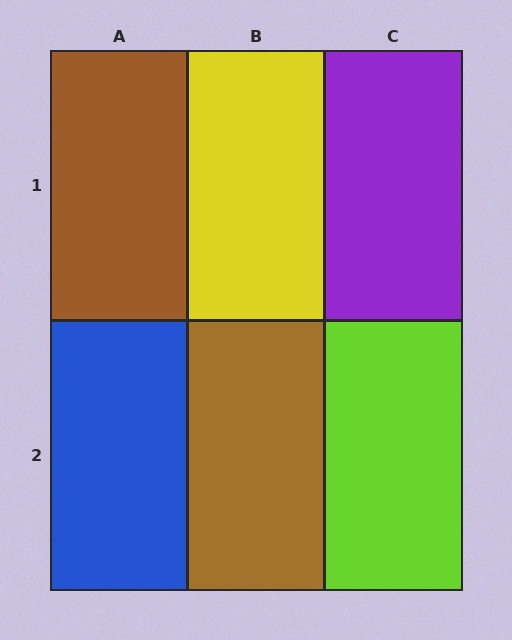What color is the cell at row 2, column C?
Lime.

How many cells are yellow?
1 cell is yellow.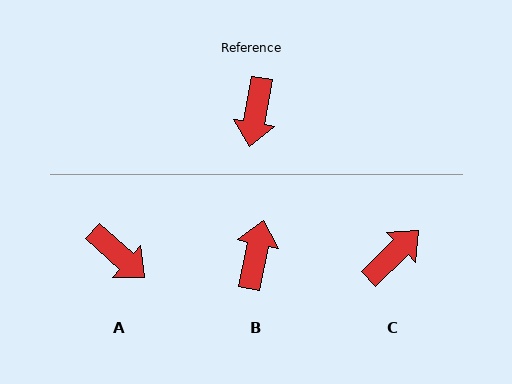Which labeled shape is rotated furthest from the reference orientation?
B, about 178 degrees away.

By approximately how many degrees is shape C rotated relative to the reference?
Approximately 144 degrees counter-clockwise.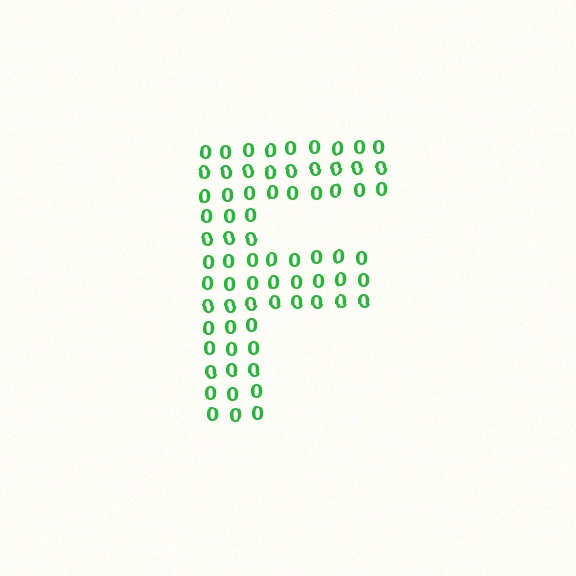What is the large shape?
The large shape is the letter F.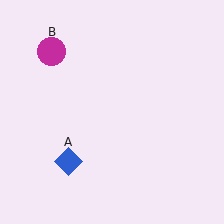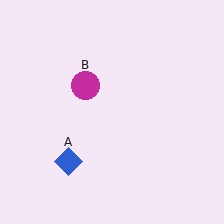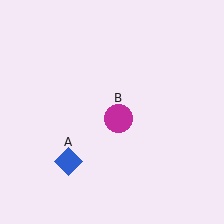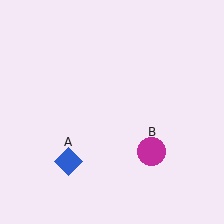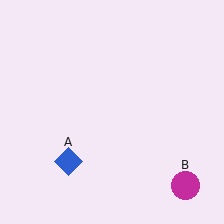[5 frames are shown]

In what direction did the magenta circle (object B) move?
The magenta circle (object B) moved down and to the right.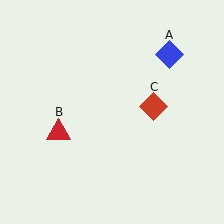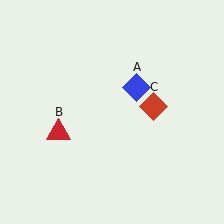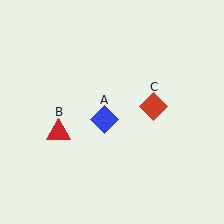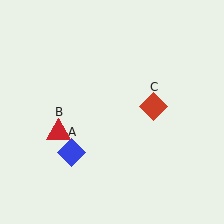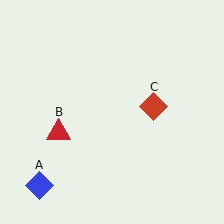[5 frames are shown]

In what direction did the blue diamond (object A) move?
The blue diamond (object A) moved down and to the left.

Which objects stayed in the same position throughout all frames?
Red triangle (object B) and red diamond (object C) remained stationary.